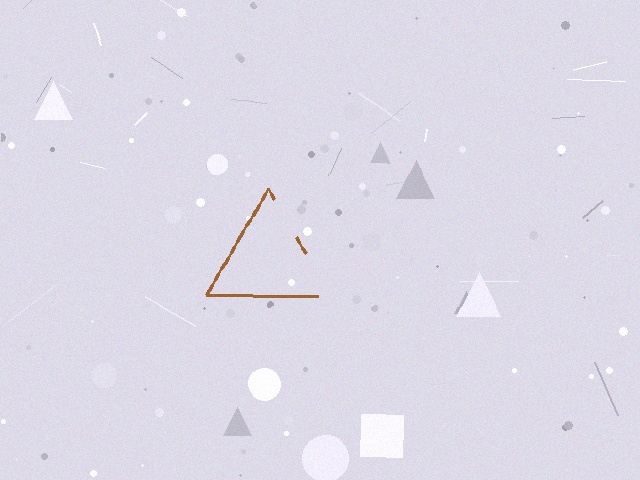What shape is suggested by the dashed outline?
The dashed outline suggests a triangle.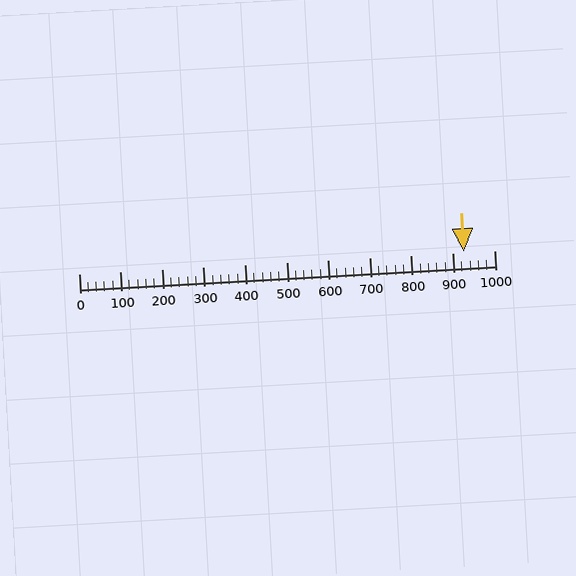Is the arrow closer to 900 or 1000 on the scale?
The arrow is closer to 900.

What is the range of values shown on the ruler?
The ruler shows values from 0 to 1000.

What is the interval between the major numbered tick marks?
The major tick marks are spaced 100 units apart.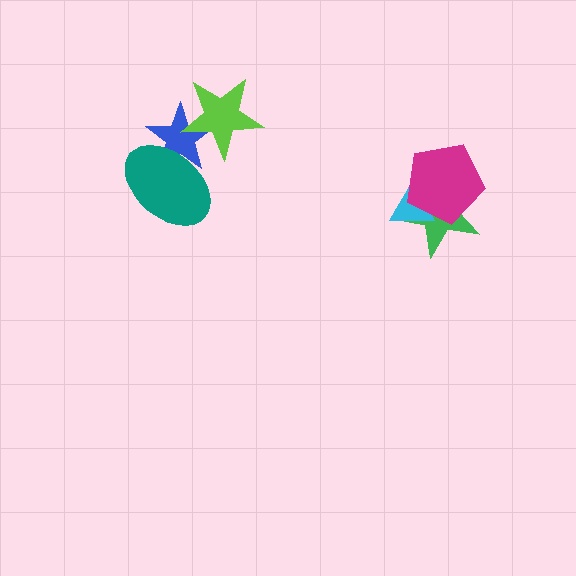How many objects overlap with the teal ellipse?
1 object overlaps with the teal ellipse.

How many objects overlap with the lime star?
1 object overlaps with the lime star.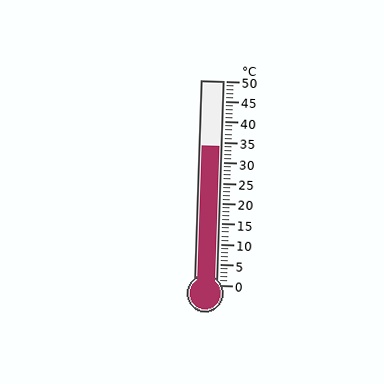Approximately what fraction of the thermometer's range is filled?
The thermometer is filled to approximately 70% of its range.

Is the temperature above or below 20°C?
The temperature is above 20°C.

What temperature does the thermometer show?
The thermometer shows approximately 34°C.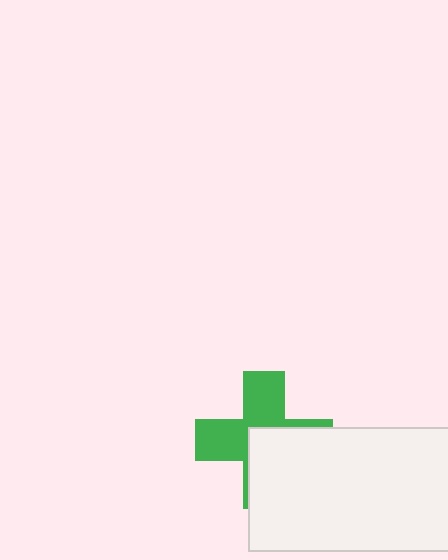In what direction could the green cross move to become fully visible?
The green cross could move toward the upper-left. That would shift it out from behind the white rectangle entirely.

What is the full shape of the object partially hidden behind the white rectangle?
The partially hidden object is a green cross.